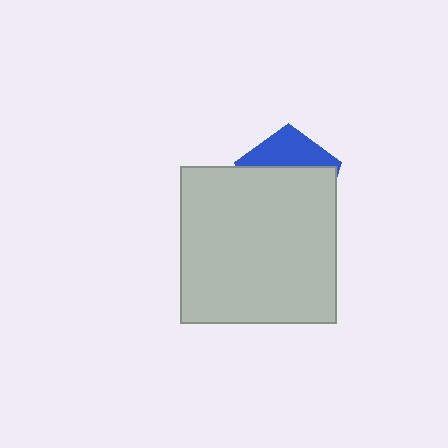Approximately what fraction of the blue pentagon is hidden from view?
Roughly 68% of the blue pentagon is hidden behind the light gray square.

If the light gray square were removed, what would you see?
You would see the complete blue pentagon.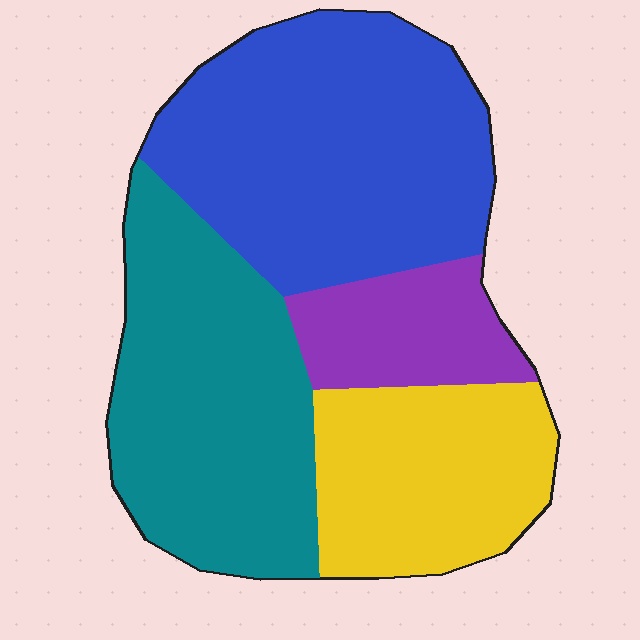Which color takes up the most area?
Blue, at roughly 35%.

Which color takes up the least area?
Purple, at roughly 10%.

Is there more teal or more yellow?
Teal.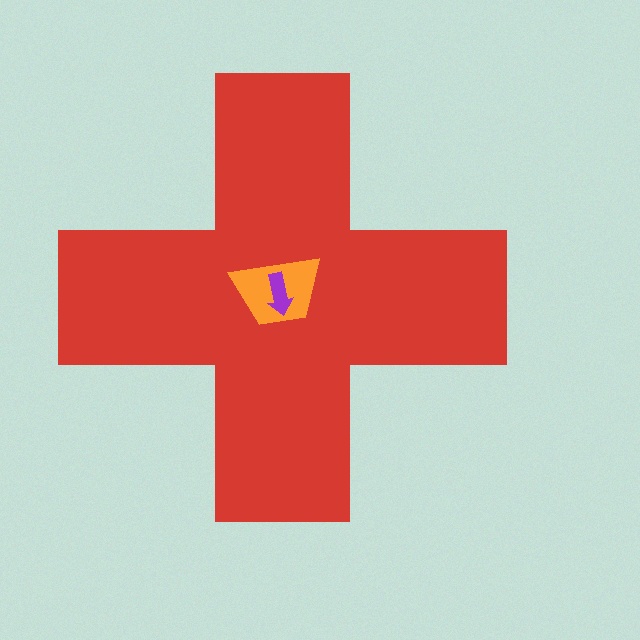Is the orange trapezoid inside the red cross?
Yes.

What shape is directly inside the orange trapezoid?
The purple arrow.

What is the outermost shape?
The red cross.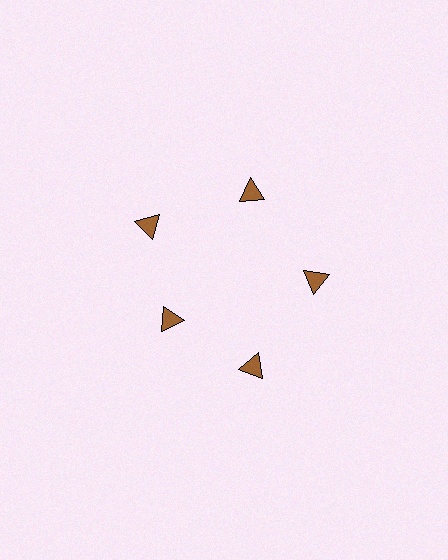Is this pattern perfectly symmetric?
No. The 5 brown triangles are arranged in a ring, but one element near the 8 o'clock position is pulled inward toward the center, breaking the 5-fold rotational symmetry.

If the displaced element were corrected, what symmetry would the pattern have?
It would have 5-fold rotational symmetry — the pattern would map onto itself every 72 degrees.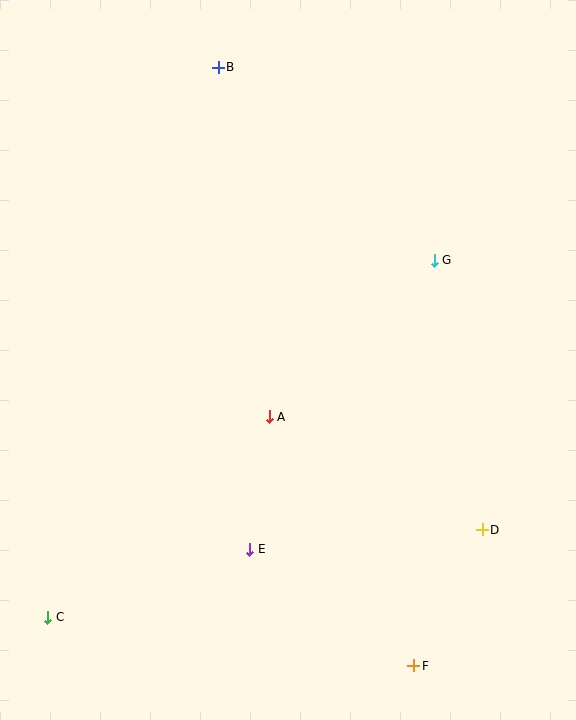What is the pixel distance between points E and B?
The distance between E and B is 483 pixels.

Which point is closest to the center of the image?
Point A at (269, 417) is closest to the center.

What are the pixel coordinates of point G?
Point G is at (434, 260).